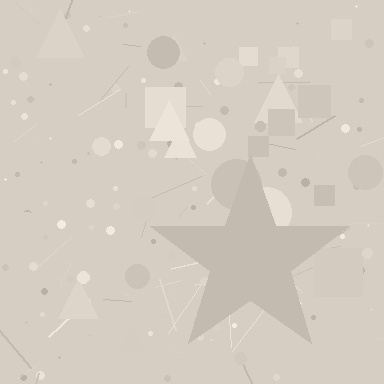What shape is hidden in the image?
A star is hidden in the image.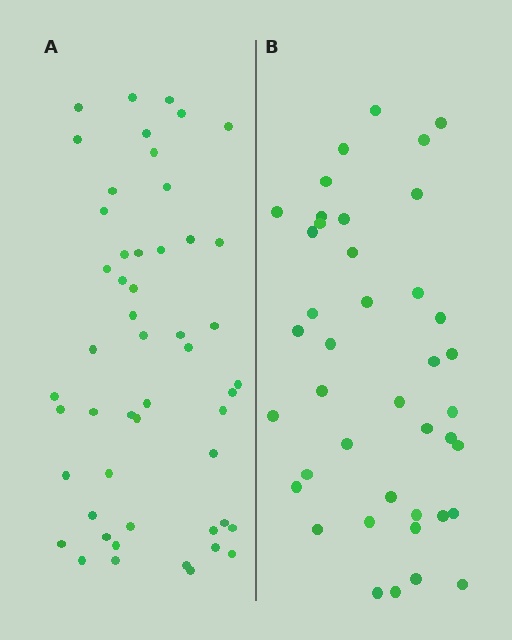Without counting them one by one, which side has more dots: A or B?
Region A (the left region) has more dots.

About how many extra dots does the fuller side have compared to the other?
Region A has roughly 10 or so more dots than region B.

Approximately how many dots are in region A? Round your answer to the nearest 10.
About 50 dots. (The exact count is 51, which rounds to 50.)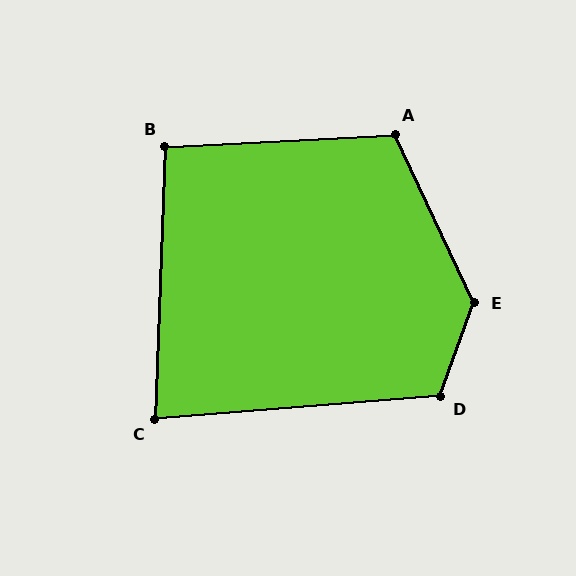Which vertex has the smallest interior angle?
C, at approximately 83 degrees.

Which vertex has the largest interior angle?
E, at approximately 135 degrees.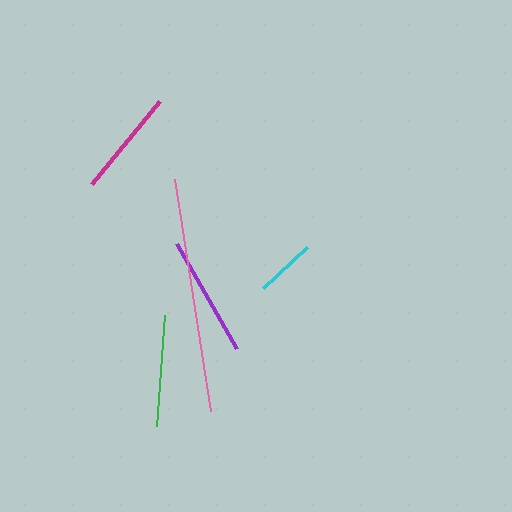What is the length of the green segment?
The green segment is approximately 112 pixels long.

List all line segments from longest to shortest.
From longest to shortest: pink, purple, green, magenta, cyan.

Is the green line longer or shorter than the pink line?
The pink line is longer than the green line.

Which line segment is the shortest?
The cyan line is the shortest at approximately 60 pixels.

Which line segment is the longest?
The pink line is the longest at approximately 235 pixels.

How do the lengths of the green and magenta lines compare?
The green and magenta lines are approximately the same length.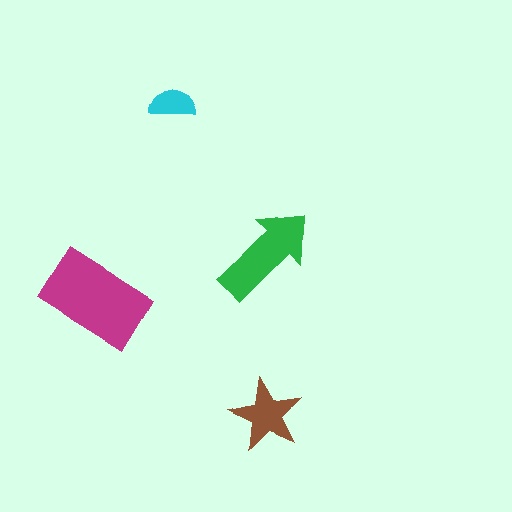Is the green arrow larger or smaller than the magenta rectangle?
Smaller.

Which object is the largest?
The magenta rectangle.